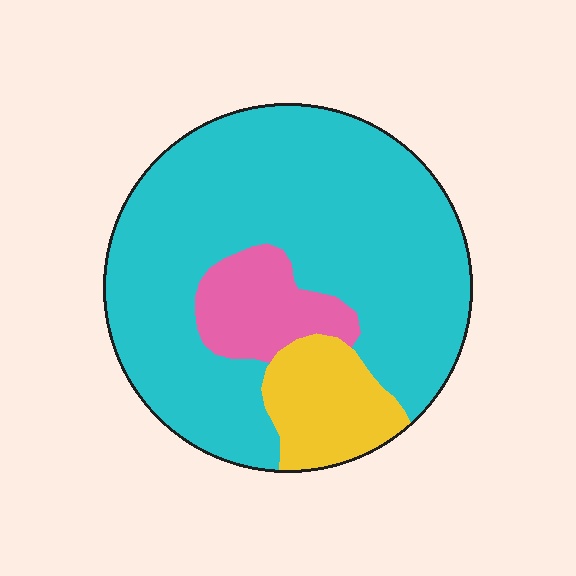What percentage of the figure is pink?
Pink takes up about one eighth (1/8) of the figure.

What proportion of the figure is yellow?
Yellow covers 13% of the figure.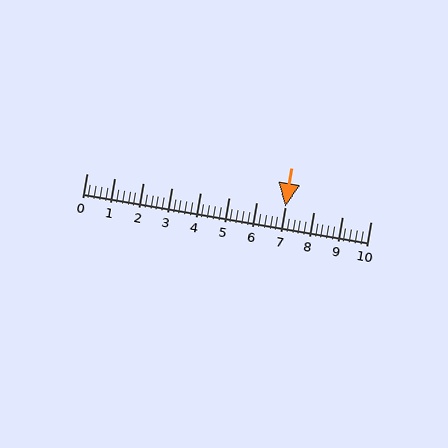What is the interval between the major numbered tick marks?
The major tick marks are spaced 1 units apart.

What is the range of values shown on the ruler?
The ruler shows values from 0 to 10.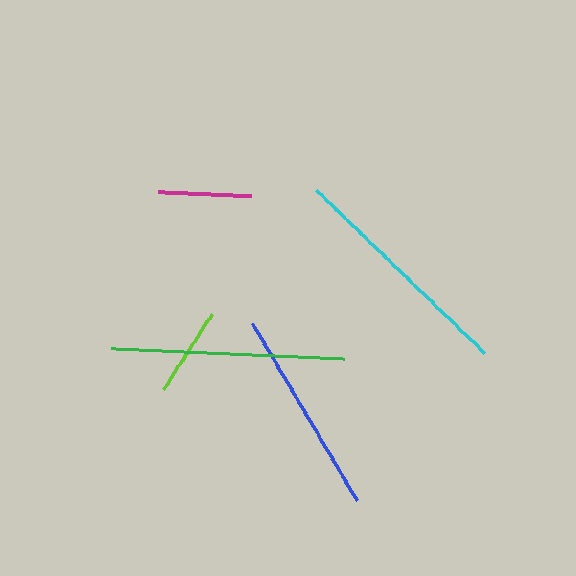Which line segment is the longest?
The cyan line is the longest at approximately 234 pixels.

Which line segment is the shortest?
The lime line is the shortest at approximately 89 pixels.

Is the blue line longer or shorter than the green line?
The green line is longer than the blue line.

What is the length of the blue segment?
The blue segment is approximately 205 pixels long.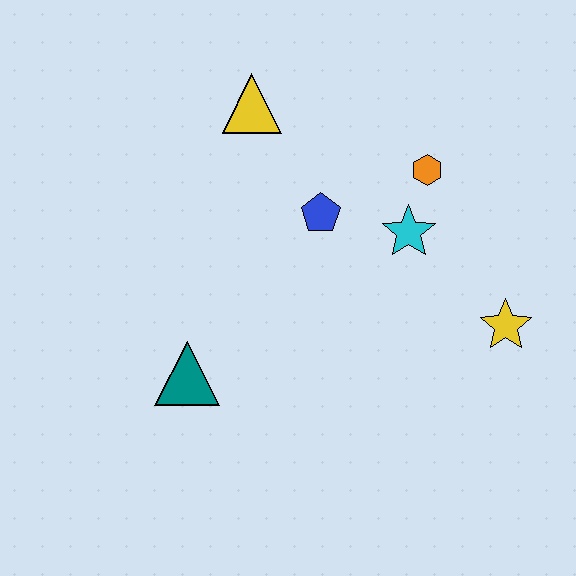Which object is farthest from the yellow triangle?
The yellow star is farthest from the yellow triangle.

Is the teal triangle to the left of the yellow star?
Yes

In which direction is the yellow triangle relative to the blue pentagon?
The yellow triangle is above the blue pentagon.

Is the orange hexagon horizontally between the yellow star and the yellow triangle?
Yes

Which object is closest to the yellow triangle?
The blue pentagon is closest to the yellow triangle.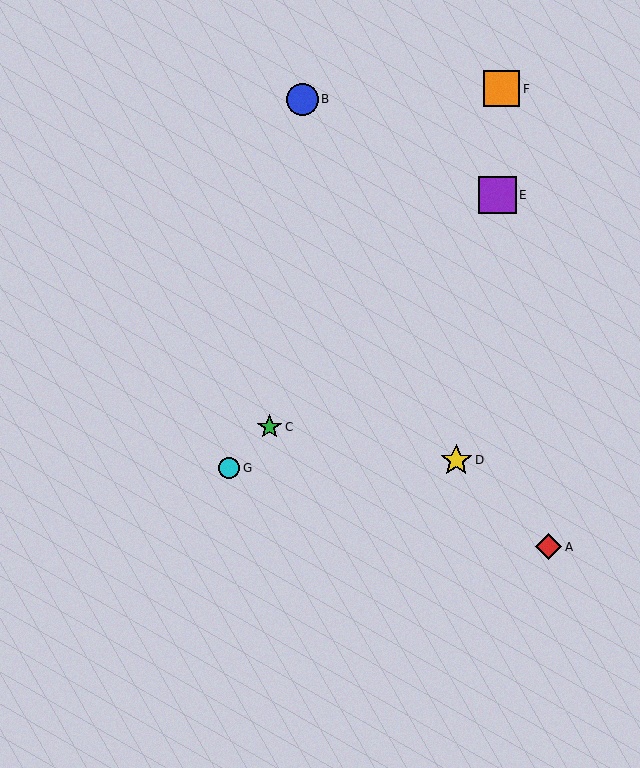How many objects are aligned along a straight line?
3 objects (C, E, G) are aligned along a straight line.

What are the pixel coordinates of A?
Object A is at (549, 547).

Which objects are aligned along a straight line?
Objects C, E, G are aligned along a straight line.